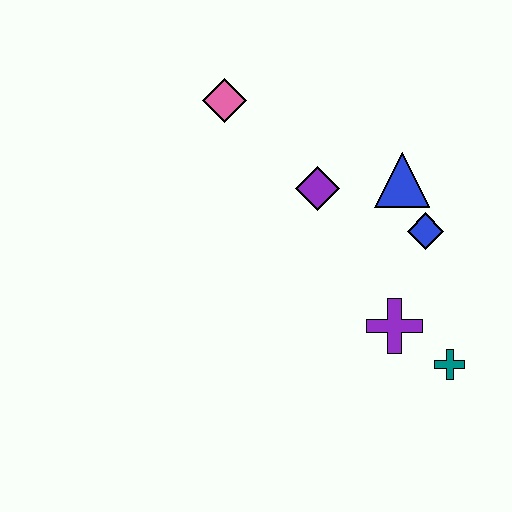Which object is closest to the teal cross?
The purple cross is closest to the teal cross.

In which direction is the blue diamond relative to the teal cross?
The blue diamond is above the teal cross.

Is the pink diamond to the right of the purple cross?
No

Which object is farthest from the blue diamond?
The pink diamond is farthest from the blue diamond.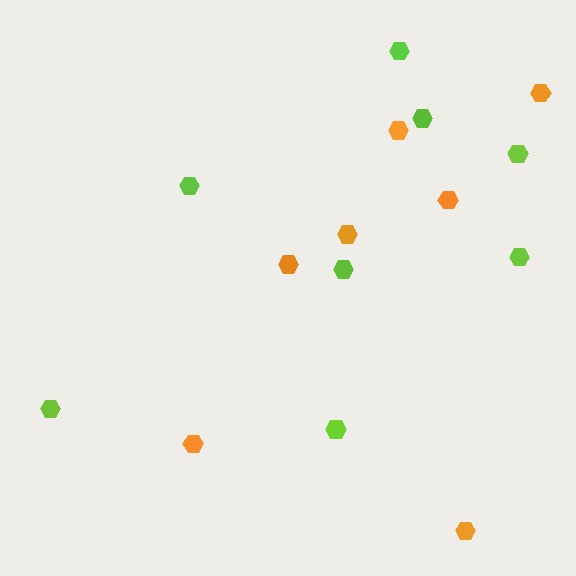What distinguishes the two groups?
There are 2 groups: one group of lime hexagons (8) and one group of orange hexagons (7).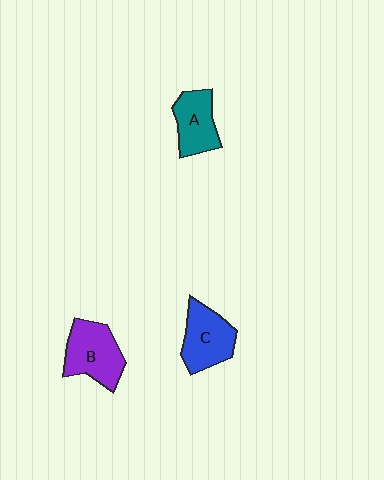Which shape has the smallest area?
Shape A (teal).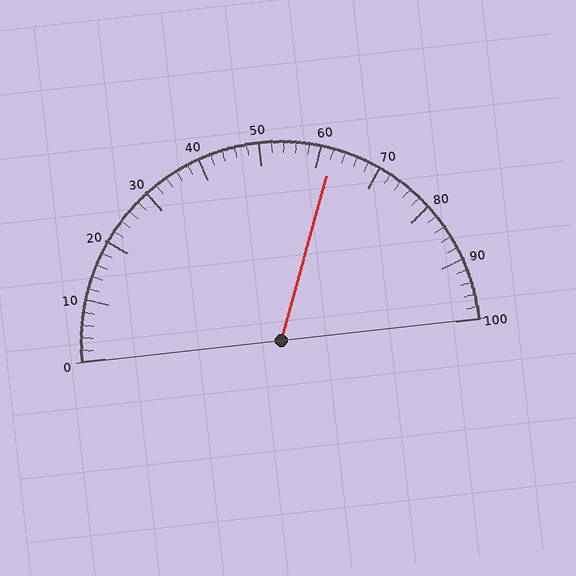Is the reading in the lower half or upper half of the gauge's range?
The reading is in the upper half of the range (0 to 100).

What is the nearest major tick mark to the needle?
The nearest major tick mark is 60.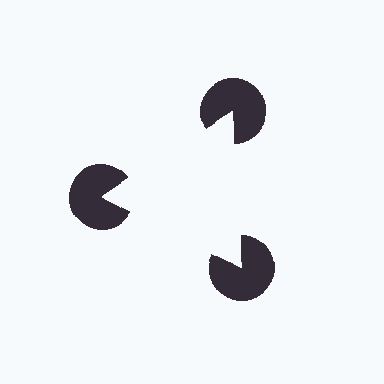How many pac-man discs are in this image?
There are 3 — one at each vertex of the illusory triangle.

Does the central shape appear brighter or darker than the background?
It typically appears slightly brighter than the background, even though no actual brightness change is drawn.